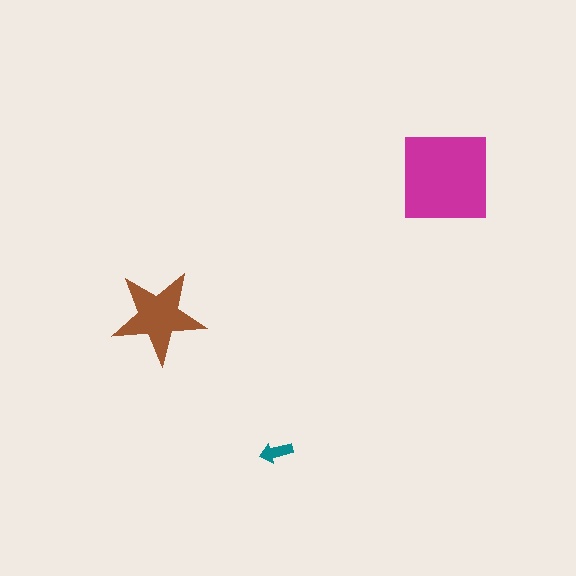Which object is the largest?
The magenta square.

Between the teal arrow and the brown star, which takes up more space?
The brown star.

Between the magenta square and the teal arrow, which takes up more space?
The magenta square.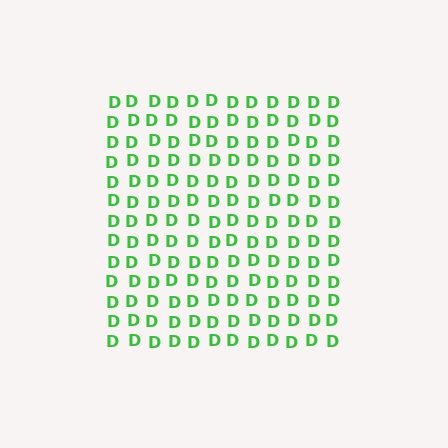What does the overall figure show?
The overall figure shows a square.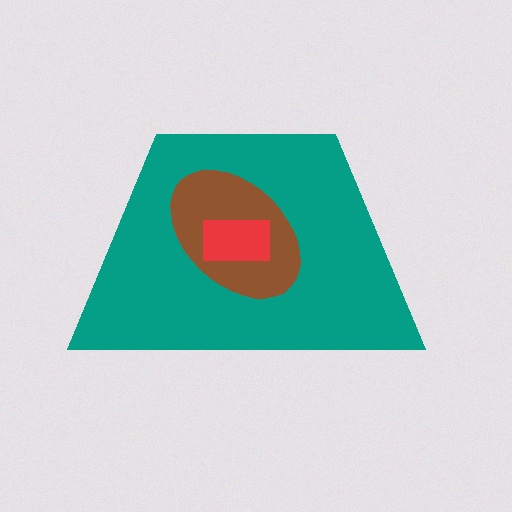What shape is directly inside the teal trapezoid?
The brown ellipse.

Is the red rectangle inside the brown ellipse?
Yes.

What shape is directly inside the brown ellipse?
The red rectangle.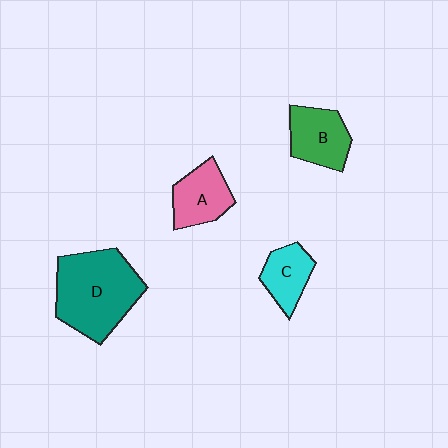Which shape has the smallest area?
Shape C (cyan).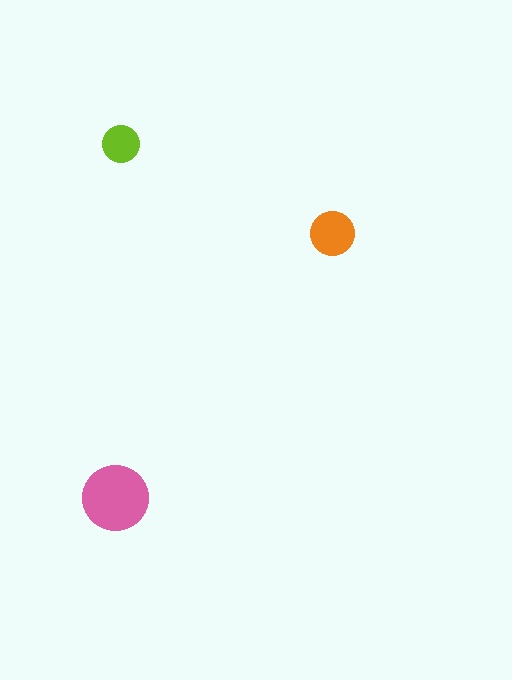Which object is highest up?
The lime circle is topmost.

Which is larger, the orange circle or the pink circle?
The pink one.